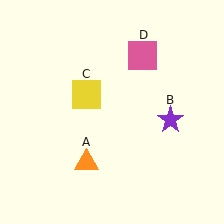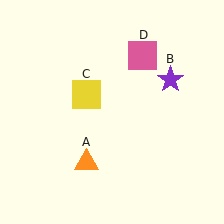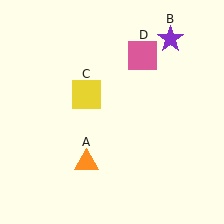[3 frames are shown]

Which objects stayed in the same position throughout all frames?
Orange triangle (object A) and yellow square (object C) and pink square (object D) remained stationary.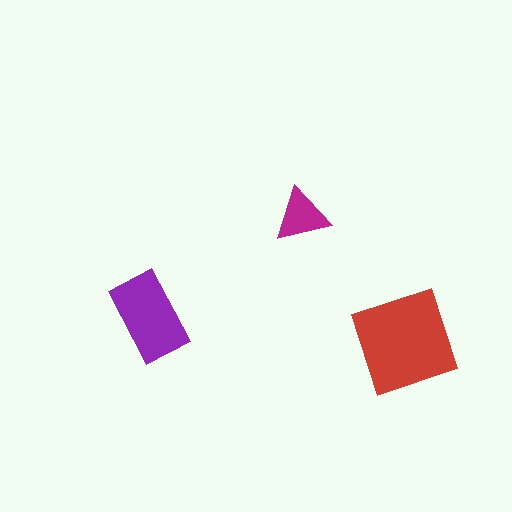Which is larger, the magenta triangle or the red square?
The red square.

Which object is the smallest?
The magenta triangle.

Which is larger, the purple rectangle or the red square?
The red square.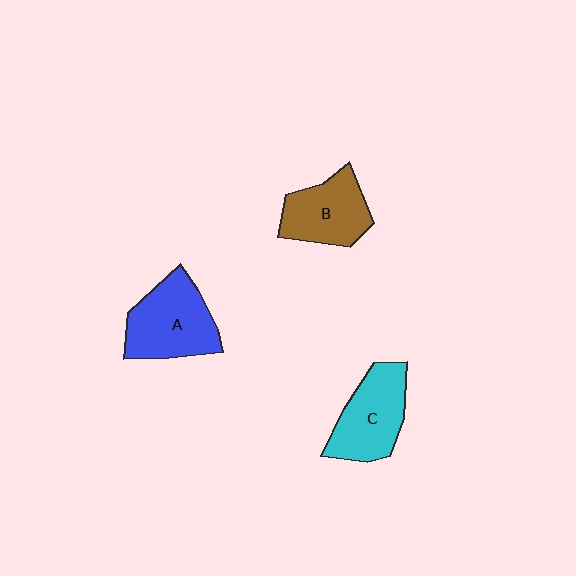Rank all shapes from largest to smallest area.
From largest to smallest: A (blue), C (cyan), B (brown).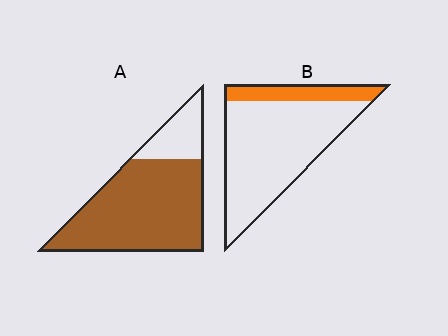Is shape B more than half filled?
No.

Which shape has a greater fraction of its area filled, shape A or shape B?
Shape A.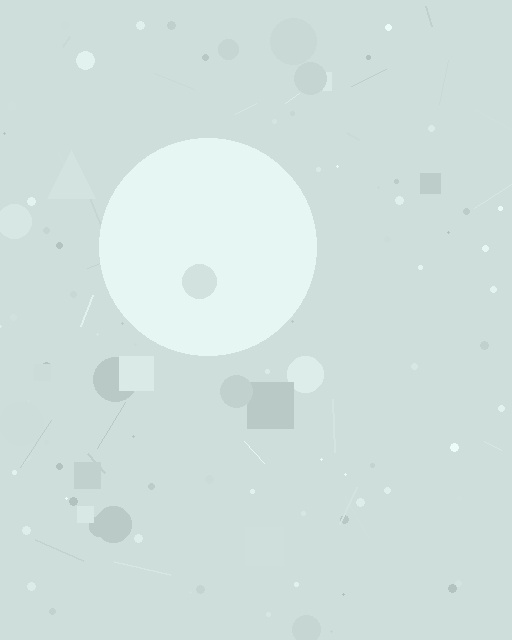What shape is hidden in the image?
A circle is hidden in the image.